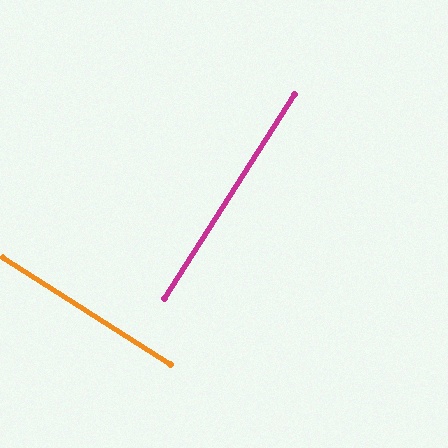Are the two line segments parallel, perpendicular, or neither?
Perpendicular — they meet at approximately 90°.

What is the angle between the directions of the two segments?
Approximately 90 degrees.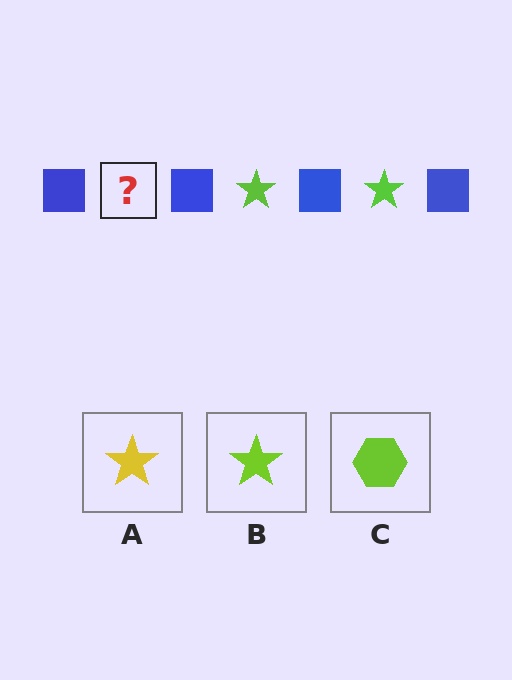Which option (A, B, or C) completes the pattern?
B.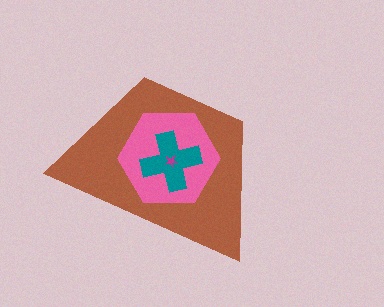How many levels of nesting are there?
4.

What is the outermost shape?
The brown trapezoid.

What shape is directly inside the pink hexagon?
The teal cross.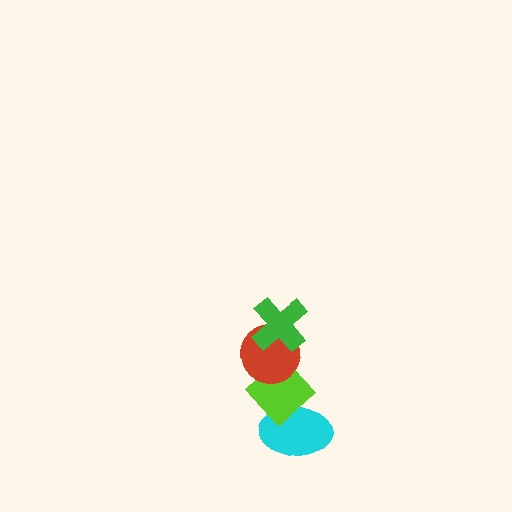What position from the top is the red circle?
The red circle is 2nd from the top.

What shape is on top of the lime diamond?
The red circle is on top of the lime diamond.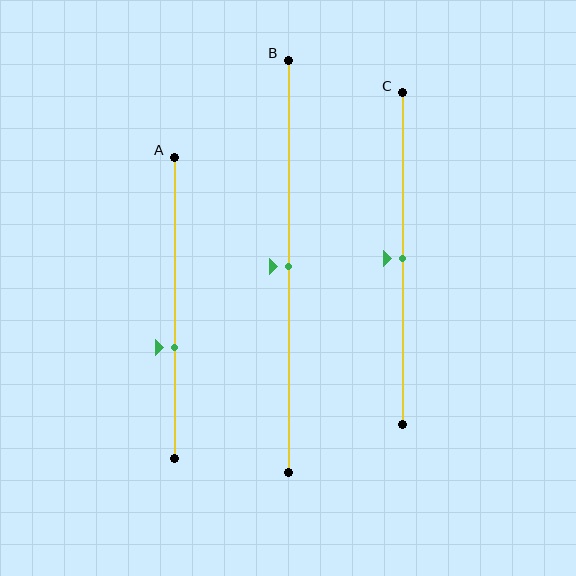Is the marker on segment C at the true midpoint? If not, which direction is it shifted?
Yes, the marker on segment C is at the true midpoint.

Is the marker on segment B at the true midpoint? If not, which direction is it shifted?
Yes, the marker on segment B is at the true midpoint.